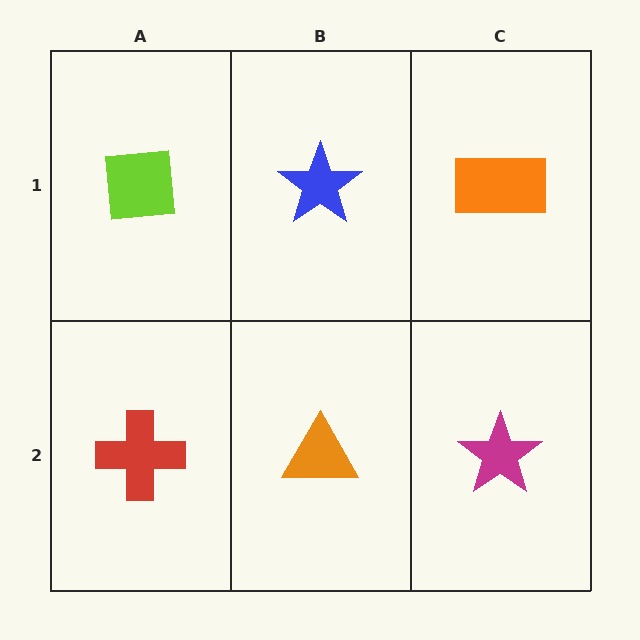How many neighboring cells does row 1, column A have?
2.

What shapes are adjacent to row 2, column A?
A lime square (row 1, column A), an orange triangle (row 2, column B).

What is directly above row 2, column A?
A lime square.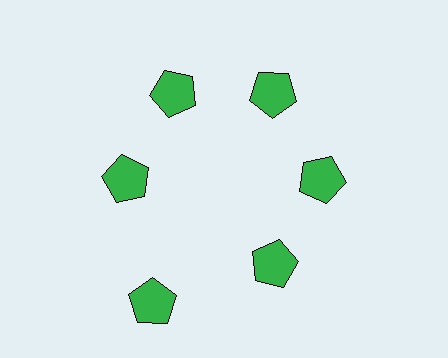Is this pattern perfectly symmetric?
No. The 6 green pentagons are arranged in a ring, but one element near the 7 o'clock position is pushed outward from the center, breaking the 6-fold rotational symmetry.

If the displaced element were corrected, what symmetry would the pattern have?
It would have 6-fold rotational symmetry — the pattern would map onto itself every 60 degrees.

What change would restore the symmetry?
The symmetry would be restored by moving it inward, back onto the ring so that all 6 pentagons sit at equal angles and equal distance from the center.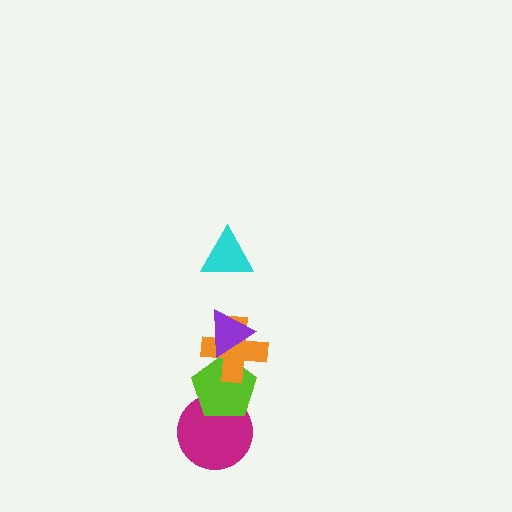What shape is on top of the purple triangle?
The cyan triangle is on top of the purple triangle.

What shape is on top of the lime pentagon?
The orange cross is on top of the lime pentagon.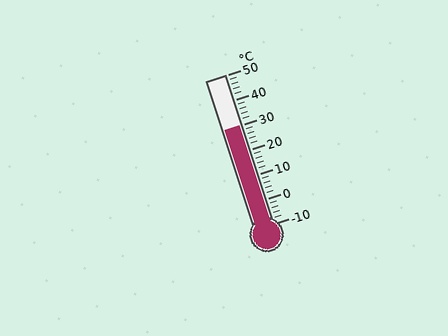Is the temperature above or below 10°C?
The temperature is above 10°C.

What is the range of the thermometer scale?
The thermometer scale ranges from -10°C to 50°C.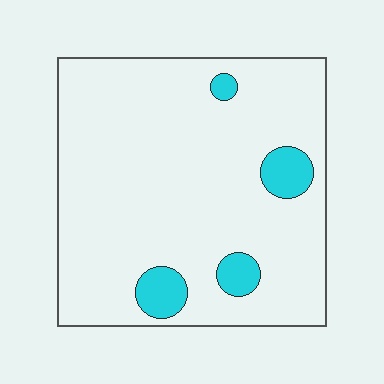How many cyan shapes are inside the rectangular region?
4.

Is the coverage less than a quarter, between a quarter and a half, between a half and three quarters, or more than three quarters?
Less than a quarter.